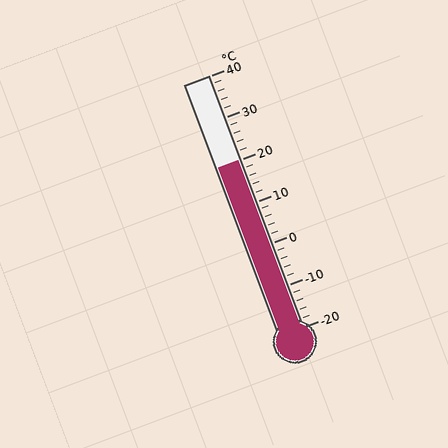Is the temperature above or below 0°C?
The temperature is above 0°C.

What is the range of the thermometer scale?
The thermometer scale ranges from -20°C to 40°C.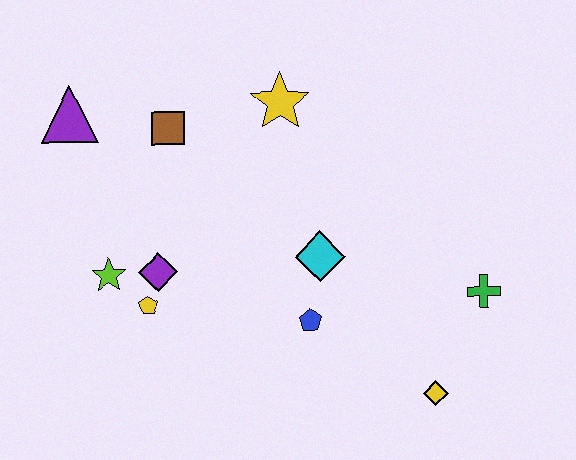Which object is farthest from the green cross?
The purple triangle is farthest from the green cross.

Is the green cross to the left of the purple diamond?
No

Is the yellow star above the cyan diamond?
Yes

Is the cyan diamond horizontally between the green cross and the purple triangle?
Yes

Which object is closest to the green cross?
The yellow diamond is closest to the green cross.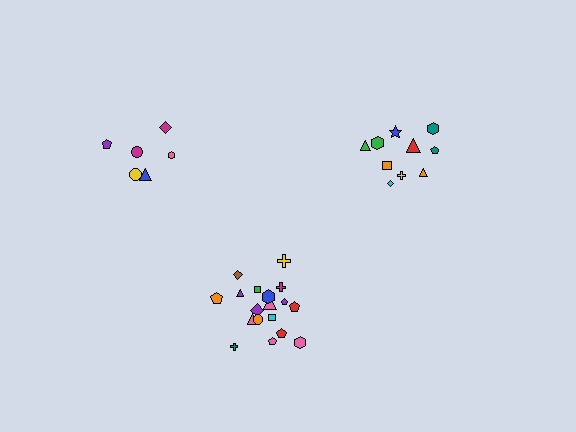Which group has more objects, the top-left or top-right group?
The top-right group.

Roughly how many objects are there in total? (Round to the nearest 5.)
Roughly 35 objects in total.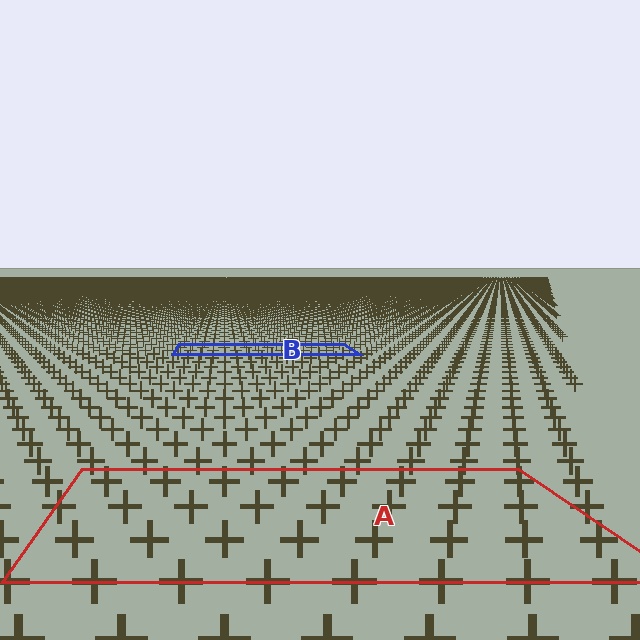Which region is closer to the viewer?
Region A is closer. The texture elements there are larger and more spread out.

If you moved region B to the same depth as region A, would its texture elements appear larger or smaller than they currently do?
They would appear larger. At a closer depth, the same texture elements are projected at a bigger on-screen size.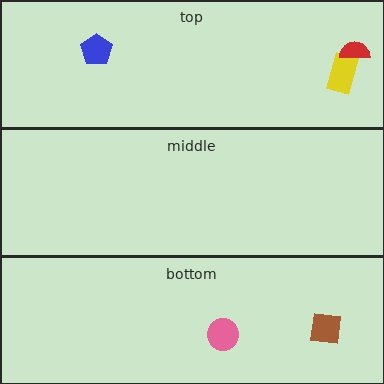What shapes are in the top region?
The blue pentagon, the yellow rectangle, the red semicircle.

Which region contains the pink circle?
The bottom region.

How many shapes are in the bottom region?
2.